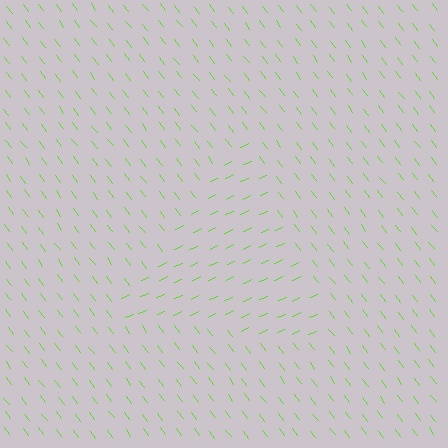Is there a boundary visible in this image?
Yes, there is a texture boundary formed by a change in line orientation.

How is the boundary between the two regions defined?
The boundary is defined purely by a change in line orientation (approximately 77 degrees difference). All lines are the same color and thickness.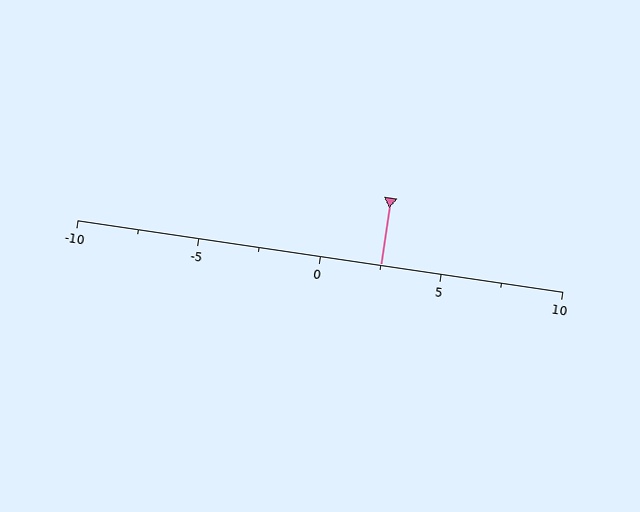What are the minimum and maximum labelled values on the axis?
The axis runs from -10 to 10.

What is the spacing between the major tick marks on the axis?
The major ticks are spaced 5 apart.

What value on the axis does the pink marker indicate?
The marker indicates approximately 2.5.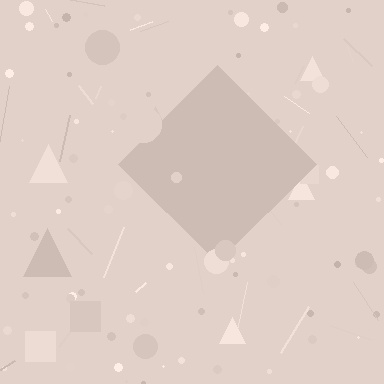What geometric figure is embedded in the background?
A diamond is embedded in the background.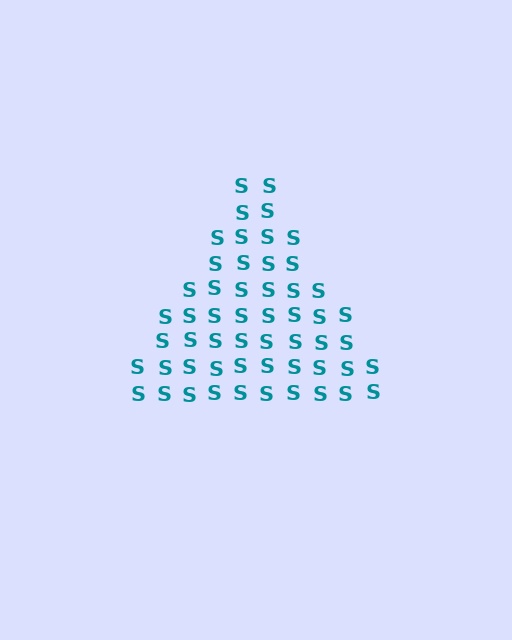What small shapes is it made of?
It is made of small letter S's.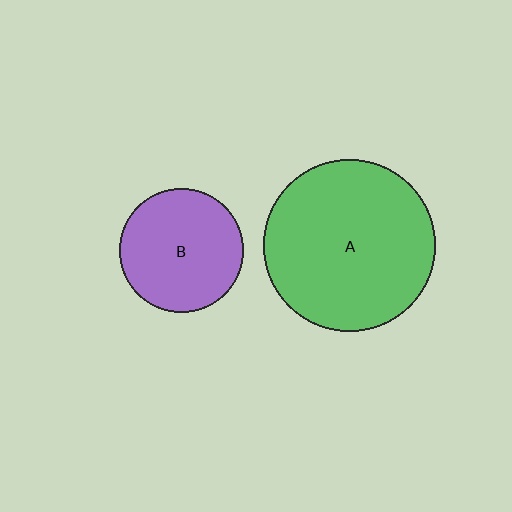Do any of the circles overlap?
No, none of the circles overlap.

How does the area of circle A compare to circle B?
Approximately 1.9 times.